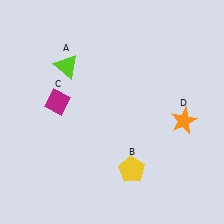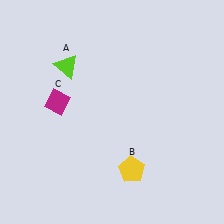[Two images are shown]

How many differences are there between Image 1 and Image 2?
There is 1 difference between the two images.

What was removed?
The orange star (D) was removed in Image 2.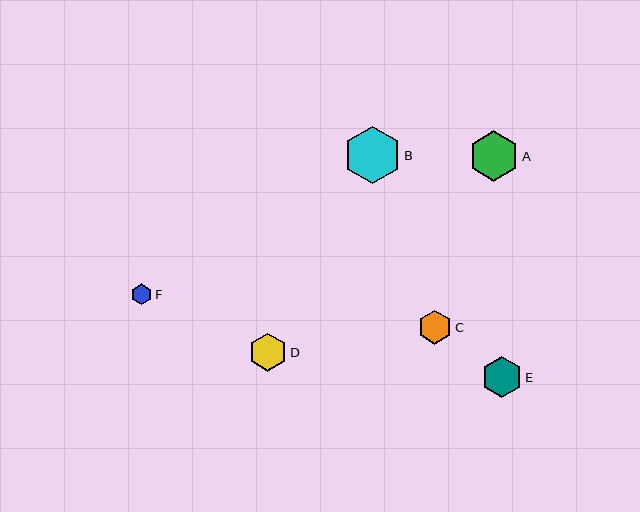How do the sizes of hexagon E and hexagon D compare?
Hexagon E and hexagon D are approximately the same size.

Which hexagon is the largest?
Hexagon B is the largest with a size of approximately 57 pixels.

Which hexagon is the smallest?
Hexagon F is the smallest with a size of approximately 21 pixels.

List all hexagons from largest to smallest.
From largest to smallest: B, A, E, D, C, F.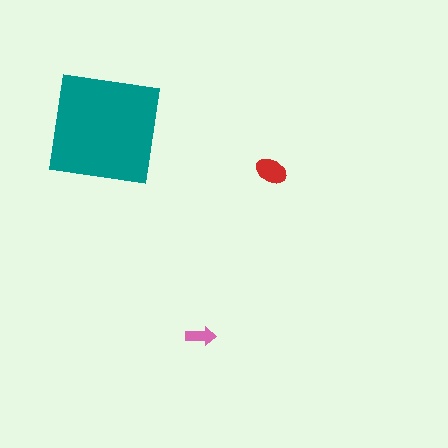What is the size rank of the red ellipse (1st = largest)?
2nd.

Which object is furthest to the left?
The teal square is leftmost.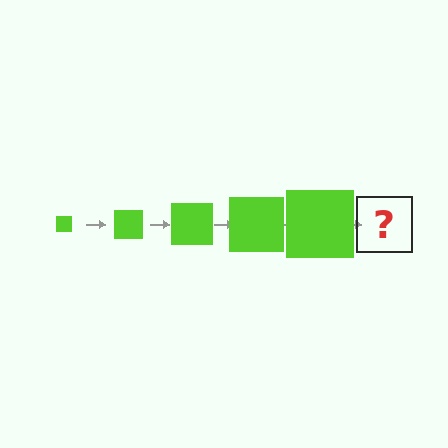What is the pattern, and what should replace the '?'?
The pattern is that the square gets progressively larger each step. The '?' should be a lime square, larger than the previous one.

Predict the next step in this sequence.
The next step is a lime square, larger than the previous one.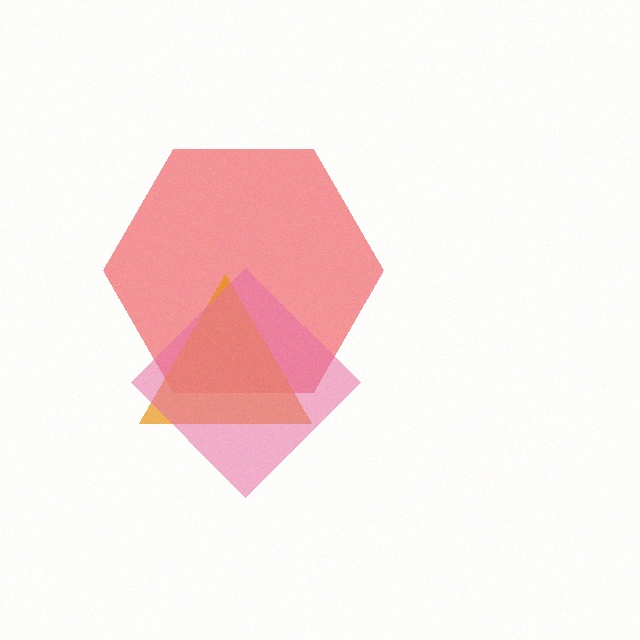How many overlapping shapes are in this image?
There are 3 overlapping shapes in the image.